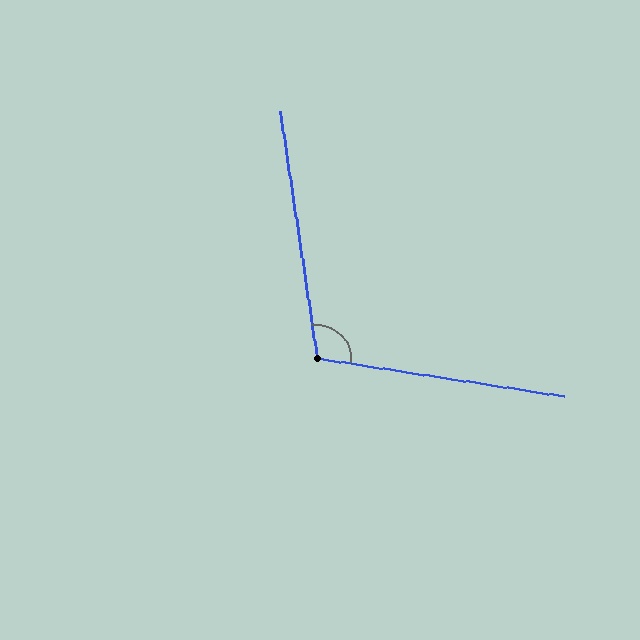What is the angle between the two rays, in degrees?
Approximately 107 degrees.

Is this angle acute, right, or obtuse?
It is obtuse.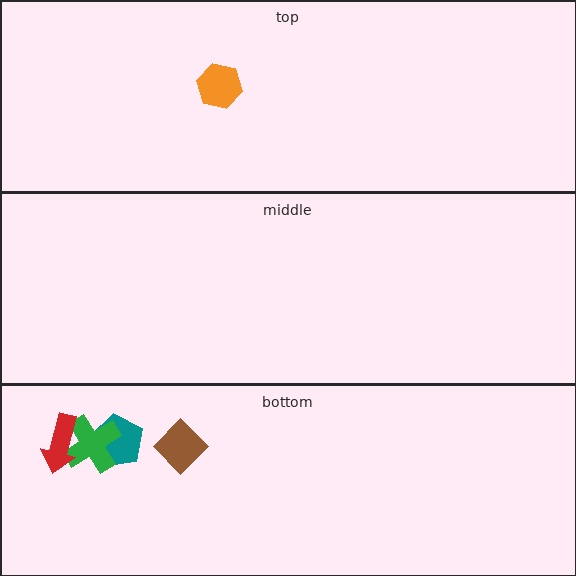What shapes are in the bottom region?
The teal pentagon, the green cross, the red arrow, the brown diamond.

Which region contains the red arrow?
The bottom region.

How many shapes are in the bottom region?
4.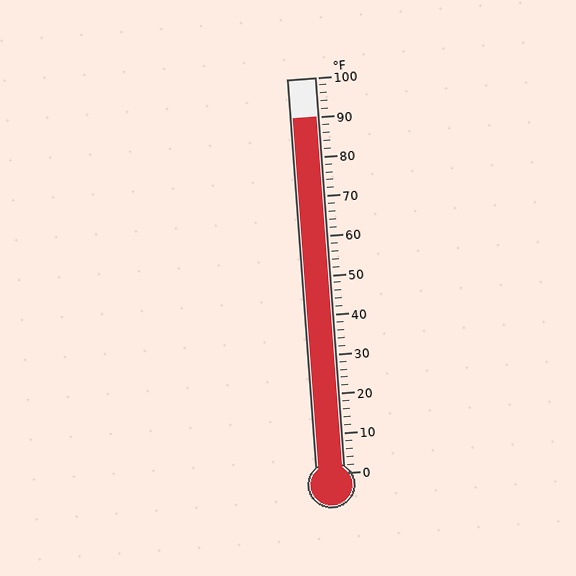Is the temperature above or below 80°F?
The temperature is above 80°F.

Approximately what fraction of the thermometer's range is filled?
The thermometer is filled to approximately 90% of its range.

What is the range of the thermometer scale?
The thermometer scale ranges from 0°F to 100°F.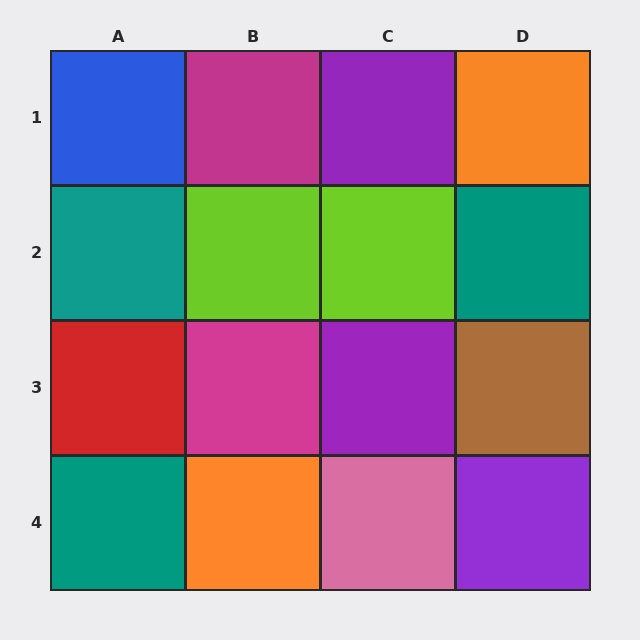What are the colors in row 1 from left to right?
Blue, magenta, purple, orange.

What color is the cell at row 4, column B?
Orange.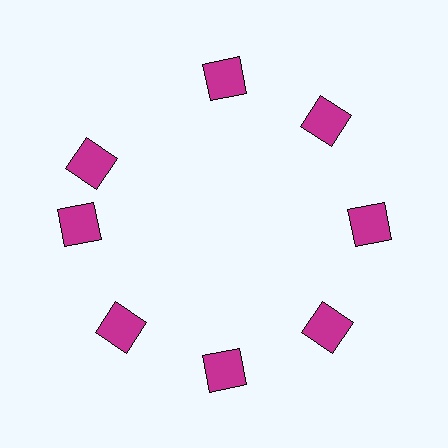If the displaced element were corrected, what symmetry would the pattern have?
It would have 8-fold rotational symmetry — the pattern would map onto itself every 45 degrees.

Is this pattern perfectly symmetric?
No. The 8 magenta squares are arranged in a ring, but one element near the 10 o'clock position is rotated out of alignment along the ring, breaking the 8-fold rotational symmetry.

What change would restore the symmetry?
The symmetry would be restored by rotating it back into even spacing with its neighbors so that all 8 squares sit at equal angles and equal distance from the center.